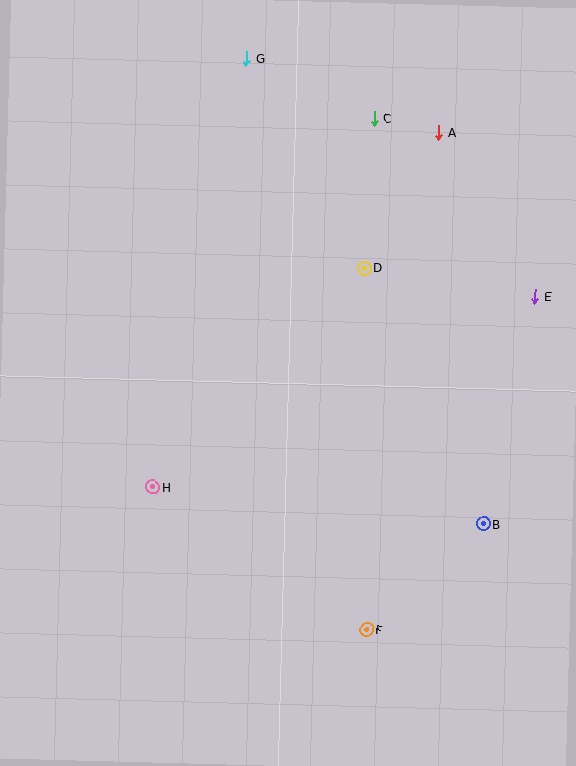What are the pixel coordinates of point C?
Point C is at (374, 119).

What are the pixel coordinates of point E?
Point E is at (535, 296).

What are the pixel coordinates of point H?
Point H is at (153, 487).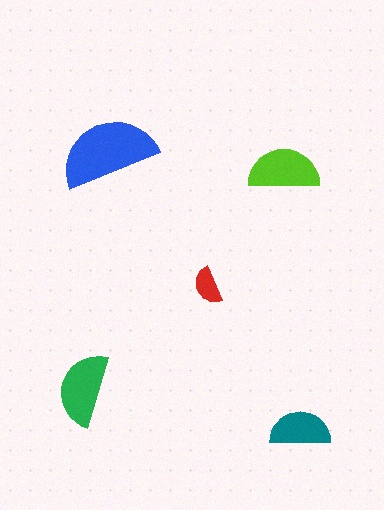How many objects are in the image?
There are 5 objects in the image.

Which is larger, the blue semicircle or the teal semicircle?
The blue one.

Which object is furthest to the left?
The green semicircle is leftmost.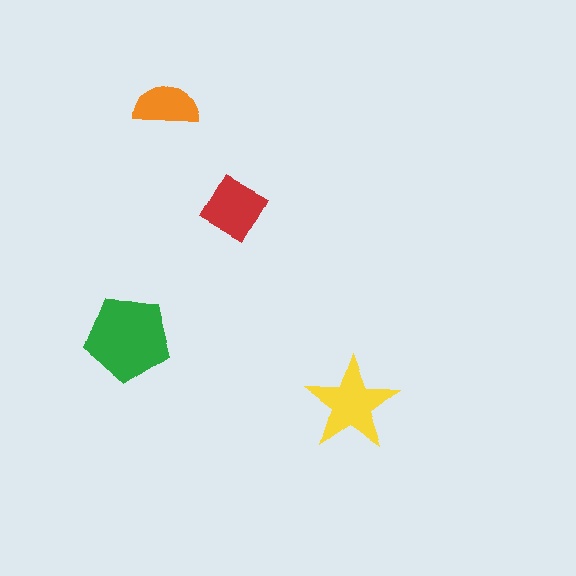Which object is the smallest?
The orange semicircle.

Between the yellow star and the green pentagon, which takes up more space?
The green pentagon.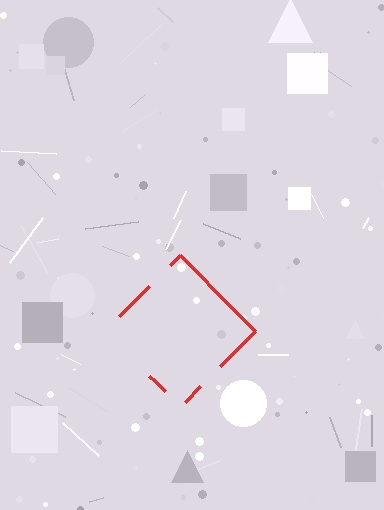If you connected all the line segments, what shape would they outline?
They would outline a diamond.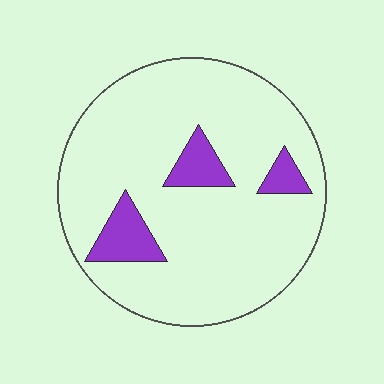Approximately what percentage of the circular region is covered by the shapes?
Approximately 10%.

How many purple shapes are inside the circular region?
3.